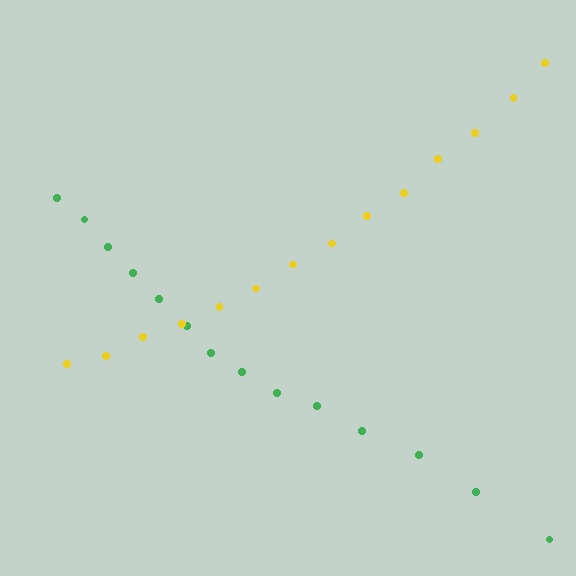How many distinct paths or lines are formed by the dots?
There are 2 distinct paths.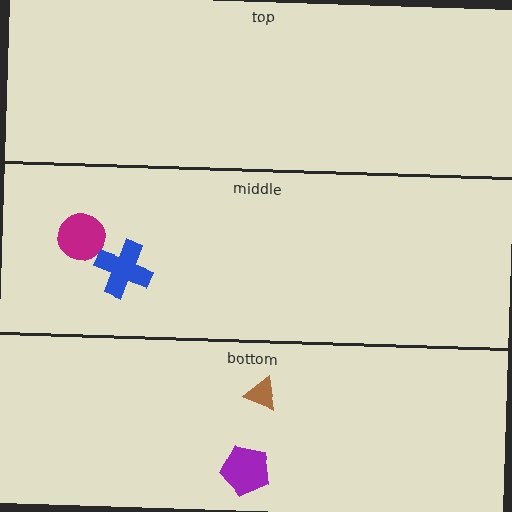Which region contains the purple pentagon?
The bottom region.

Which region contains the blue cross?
The middle region.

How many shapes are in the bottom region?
2.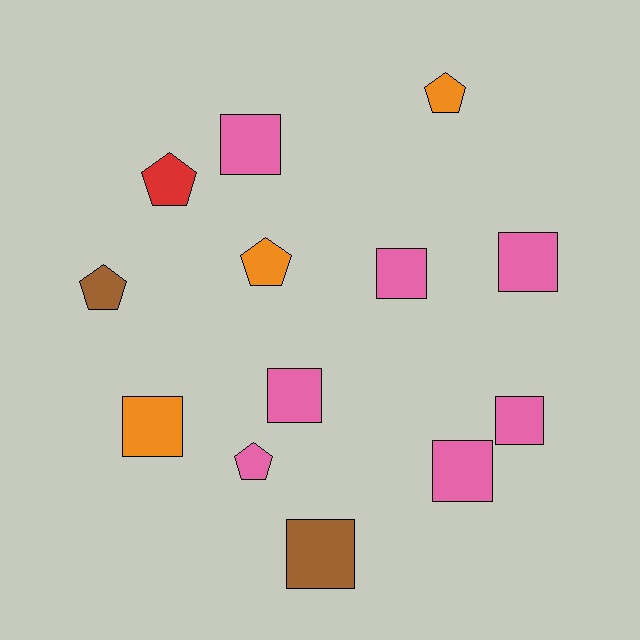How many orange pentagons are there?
There are 2 orange pentagons.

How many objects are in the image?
There are 13 objects.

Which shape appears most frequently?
Square, with 8 objects.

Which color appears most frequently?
Pink, with 7 objects.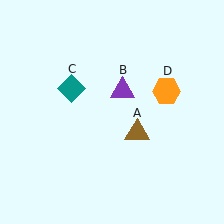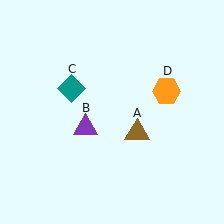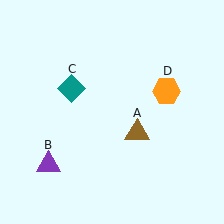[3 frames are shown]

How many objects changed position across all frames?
1 object changed position: purple triangle (object B).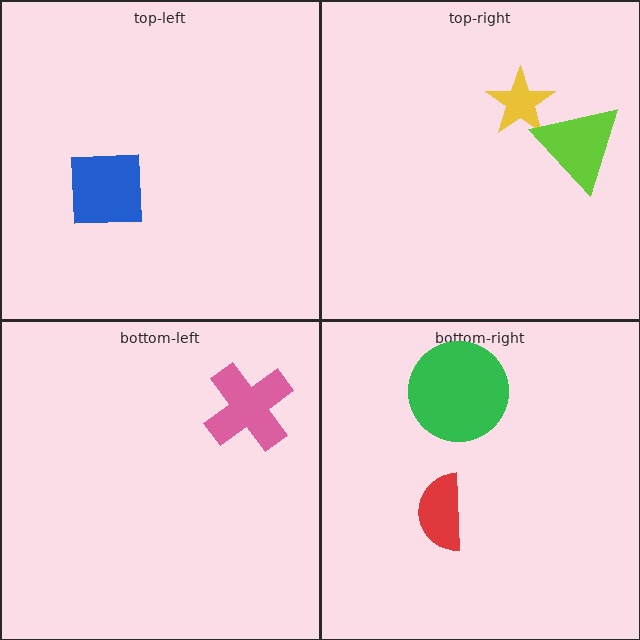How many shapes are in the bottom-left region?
1.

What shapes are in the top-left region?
The blue square.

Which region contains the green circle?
The bottom-right region.